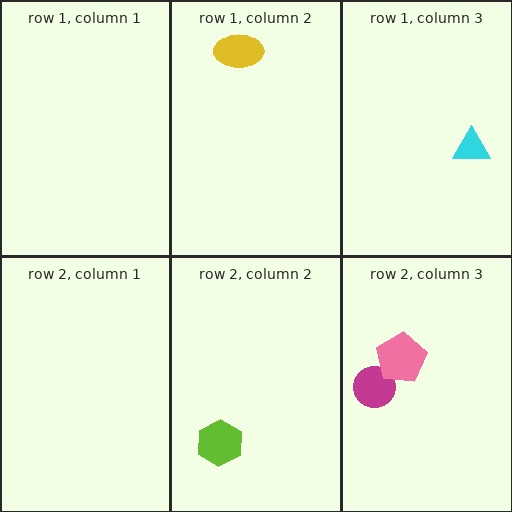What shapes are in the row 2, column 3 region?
The magenta circle, the pink pentagon.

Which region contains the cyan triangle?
The row 1, column 3 region.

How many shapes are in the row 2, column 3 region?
2.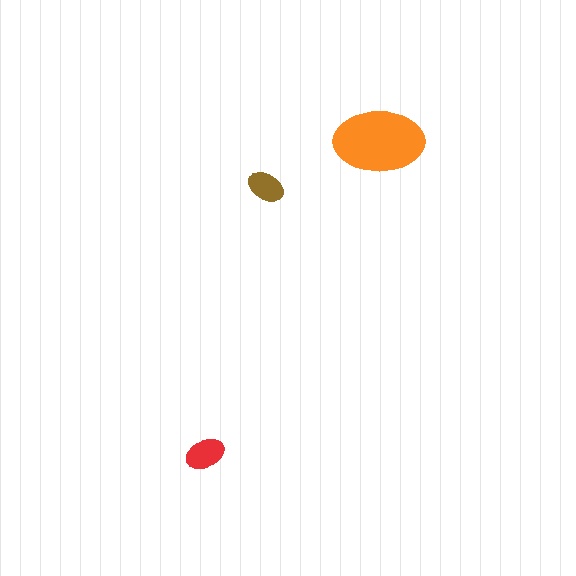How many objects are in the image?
There are 3 objects in the image.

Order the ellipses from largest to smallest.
the orange one, the red one, the brown one.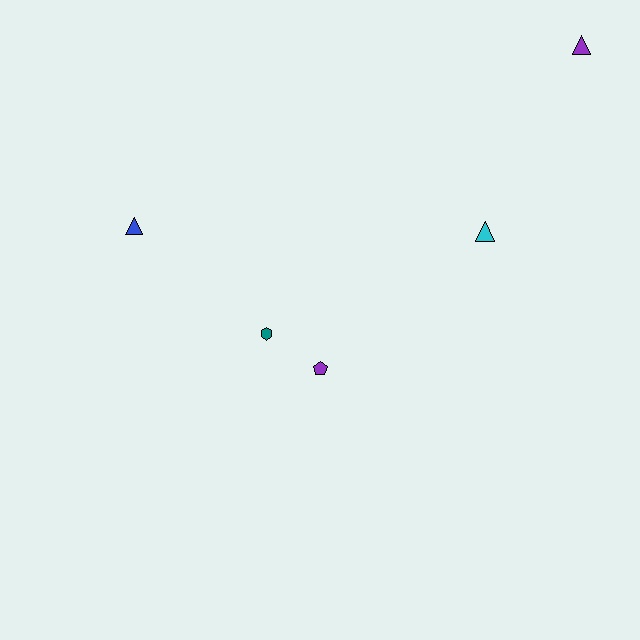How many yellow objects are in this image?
There are no yellow objects.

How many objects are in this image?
There are 5 objects.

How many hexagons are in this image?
There is 1 hexagon.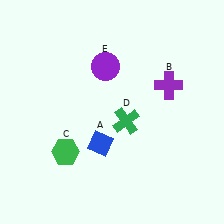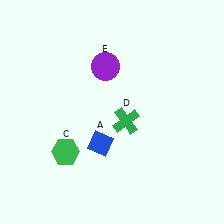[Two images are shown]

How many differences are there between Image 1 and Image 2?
There is 1 difference between the two images.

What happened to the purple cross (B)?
The purple cross (B) was removed in Image 2. It was in the top-right area of Image 1.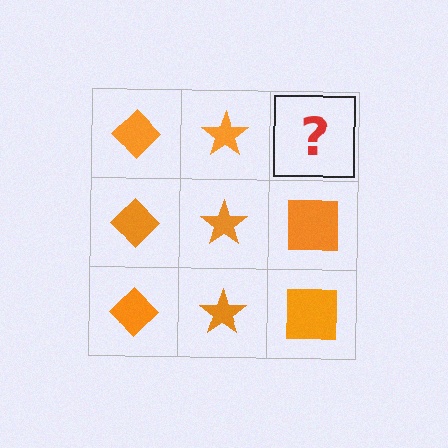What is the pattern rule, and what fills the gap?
The rule is that each column has a consistent shape. The gap should be filled with an orange square.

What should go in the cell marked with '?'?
The missing cell should contain an orange square.